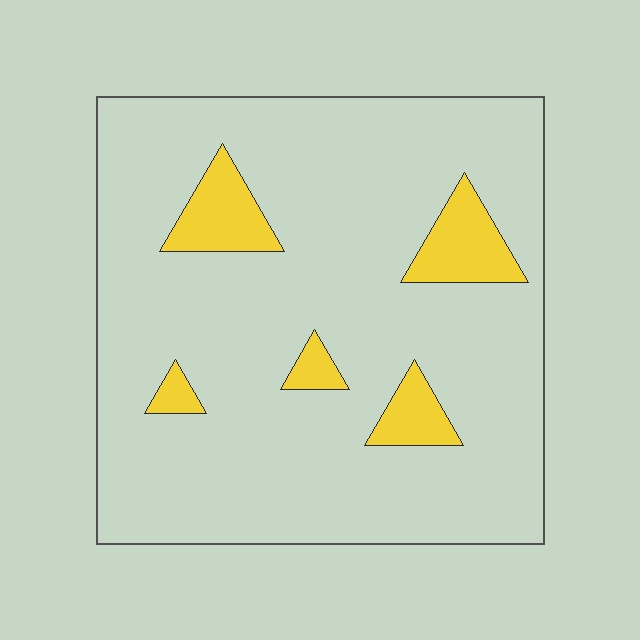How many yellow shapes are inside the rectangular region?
5.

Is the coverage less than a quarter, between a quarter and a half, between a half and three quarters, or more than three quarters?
Less than a quarter.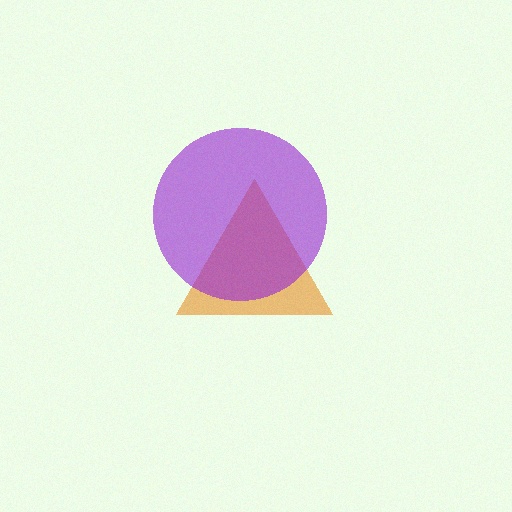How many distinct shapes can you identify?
There are 2 distinct shapes: an orange triangle, a purple circle.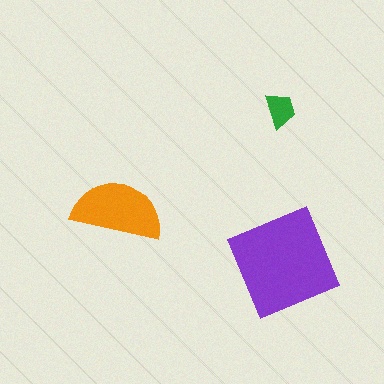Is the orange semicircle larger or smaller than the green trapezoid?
Larger.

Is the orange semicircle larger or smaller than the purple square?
Smaller.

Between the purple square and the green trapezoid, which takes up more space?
The purple square.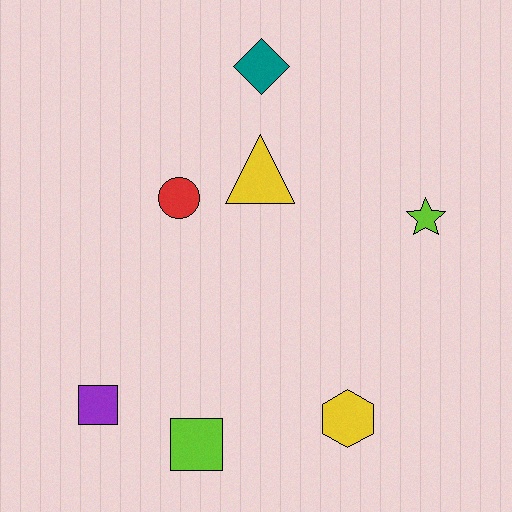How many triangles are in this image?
There is 1 triangle.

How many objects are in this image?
There are 7 objects.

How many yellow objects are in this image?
There are 2 yellow objects.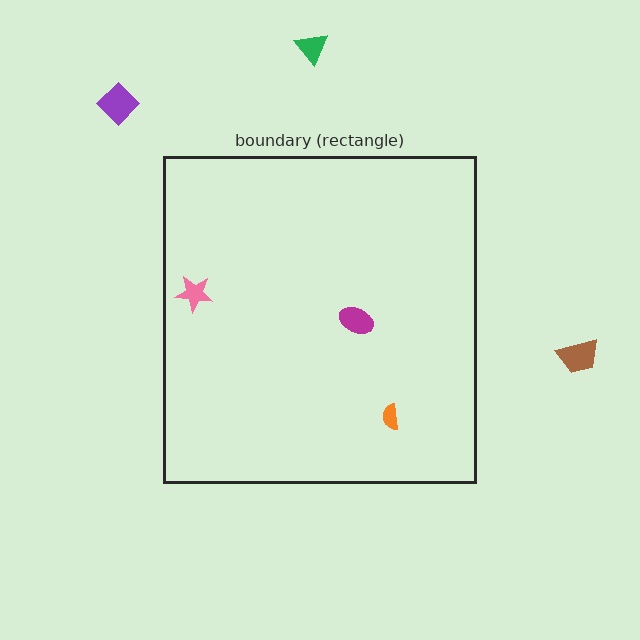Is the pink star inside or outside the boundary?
Inside.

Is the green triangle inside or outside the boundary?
Outside.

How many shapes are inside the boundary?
3 inside, 3 outside.